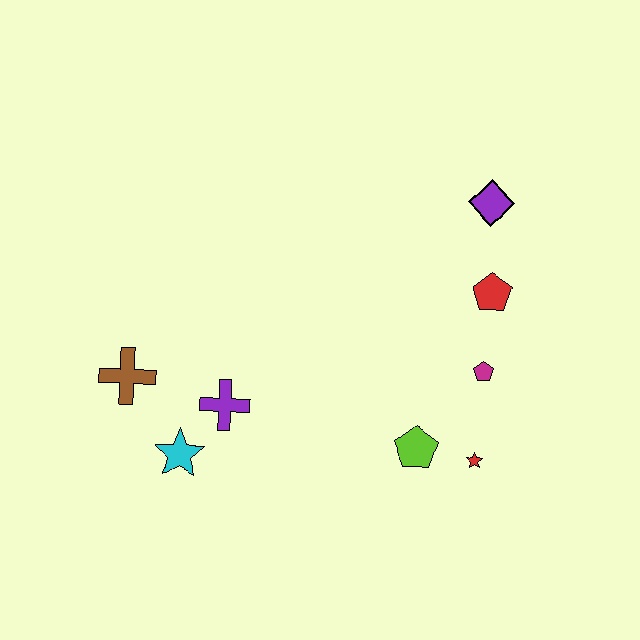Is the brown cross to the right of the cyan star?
No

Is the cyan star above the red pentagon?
No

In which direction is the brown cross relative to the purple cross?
The brown cross is to the left of the purple cross.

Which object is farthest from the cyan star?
The purple diamond is farthest from the cyan star.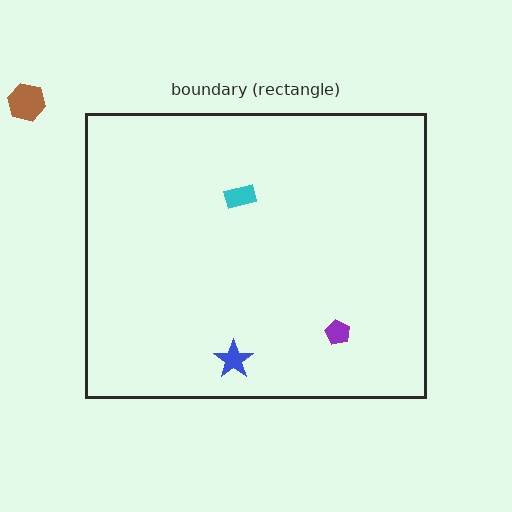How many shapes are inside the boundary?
3 inside, 1 outside.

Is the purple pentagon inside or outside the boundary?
Inside.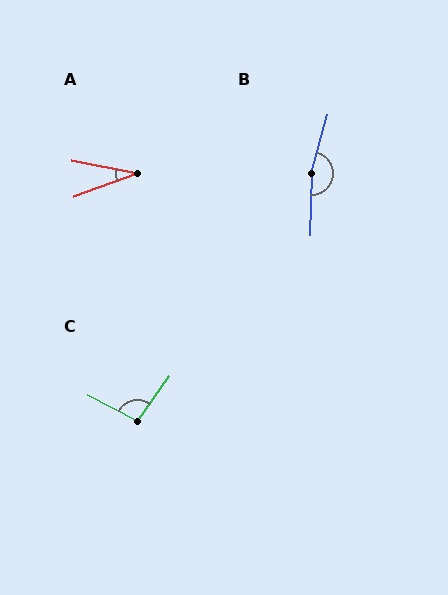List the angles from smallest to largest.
A (32°), C (98°), B (166°).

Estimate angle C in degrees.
Approximately 98 degrees.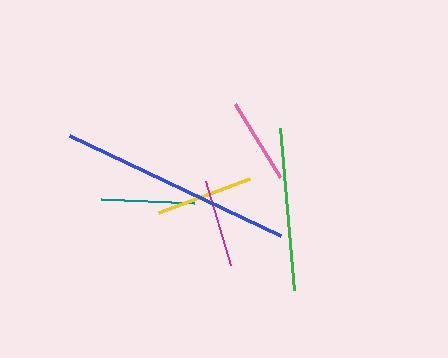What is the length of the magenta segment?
The magenta segment is approximately 88 pixels long.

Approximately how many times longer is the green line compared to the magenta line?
The green line is approximately 1.9 times the length of the magenta line.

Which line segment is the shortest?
The pink line is the shortest at approximately 85 pixels.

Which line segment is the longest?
The blue line is the longest at approximately 233 pixels.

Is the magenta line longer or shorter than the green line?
The green line is longer than the magenta line.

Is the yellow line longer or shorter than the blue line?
The blue line is longer than the yellow line.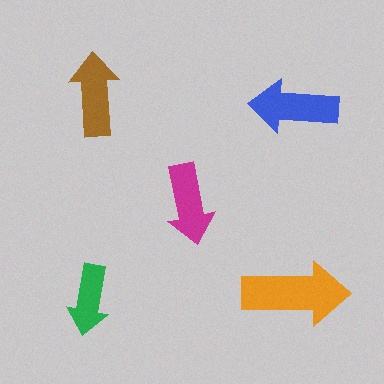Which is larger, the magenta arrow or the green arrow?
The magenta one.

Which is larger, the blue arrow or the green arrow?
The blue one.